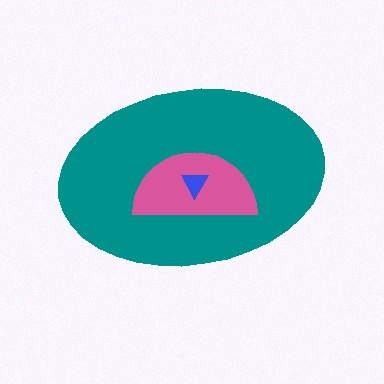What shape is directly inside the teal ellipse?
The pink semicircle.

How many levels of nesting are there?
3.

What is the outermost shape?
The teal ellipse.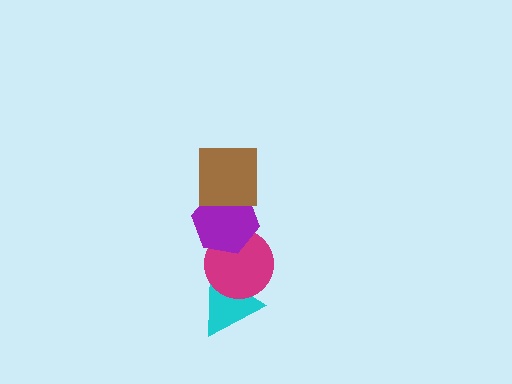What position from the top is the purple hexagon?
The purple hexagon is 2nd from the top.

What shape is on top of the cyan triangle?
The magenta circle is on top of the cyan triangle.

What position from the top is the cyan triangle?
The cyan triangle is 4th from the top.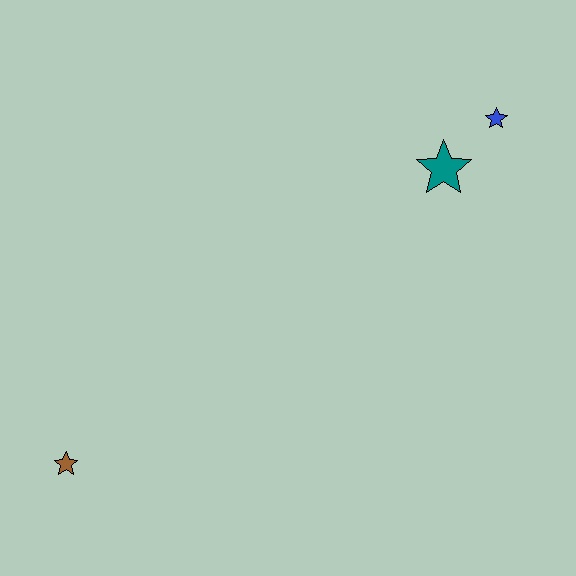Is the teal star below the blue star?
Yes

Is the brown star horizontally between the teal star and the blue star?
No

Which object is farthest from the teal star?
The brown star is farthest from the teal star.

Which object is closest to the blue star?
The teal star is closest to the blue star.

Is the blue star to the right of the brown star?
Yes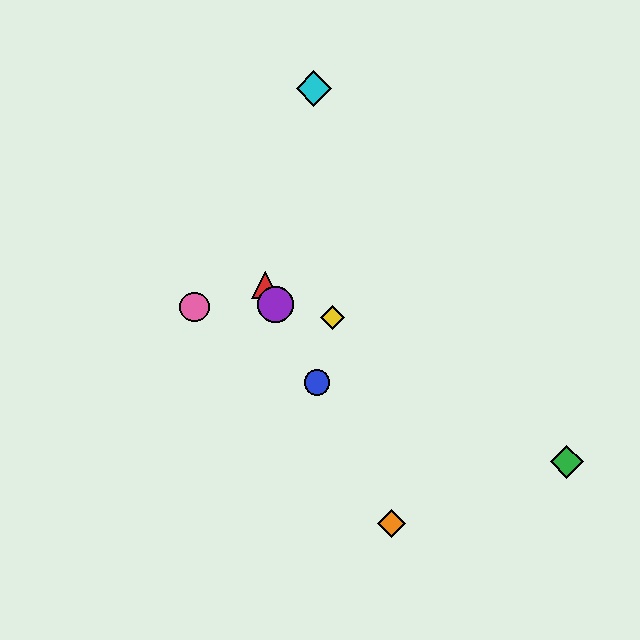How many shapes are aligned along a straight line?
4 shapes (the red triangle, the blue circle, the purple circle, the orange diamond) are aligned along a straight line.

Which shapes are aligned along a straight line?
The red triangle, the blue circle, the purple circle, the orange diamond are aligned along a straight line.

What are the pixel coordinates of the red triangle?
The red triangle is at (265, 285).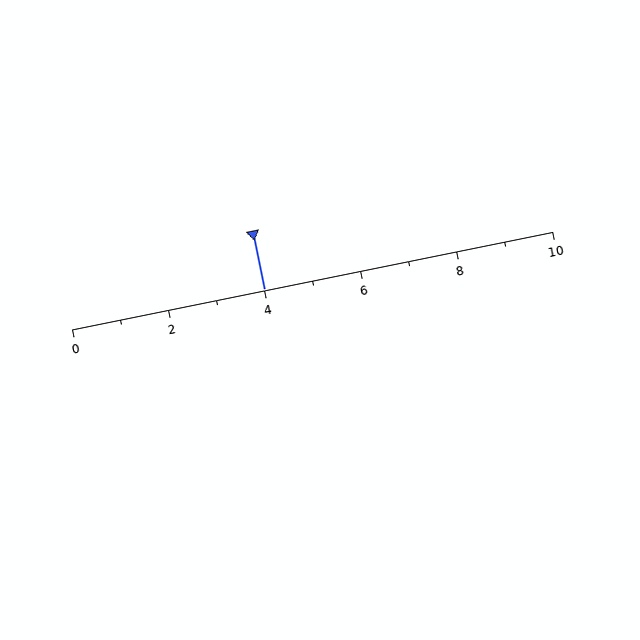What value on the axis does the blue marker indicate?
The marker indicates approximately 4.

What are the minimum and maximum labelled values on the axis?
The axis runs from 0 to 10.